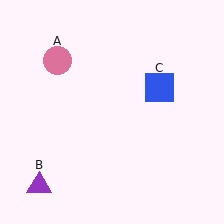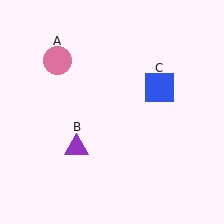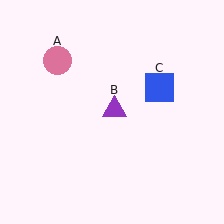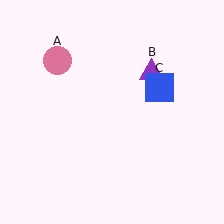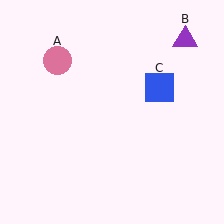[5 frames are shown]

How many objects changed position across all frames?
1 object changed position: purple triangle (object B).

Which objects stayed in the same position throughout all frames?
Pink circle (object A) and blue square (object C) remained stationary.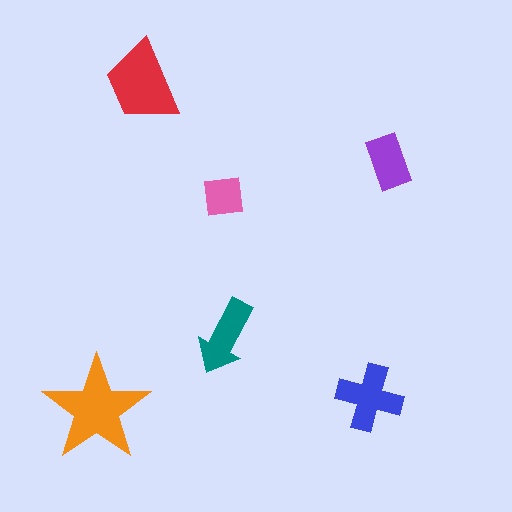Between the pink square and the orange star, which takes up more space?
The orange star.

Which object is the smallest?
The pink square.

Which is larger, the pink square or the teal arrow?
The teal arrow.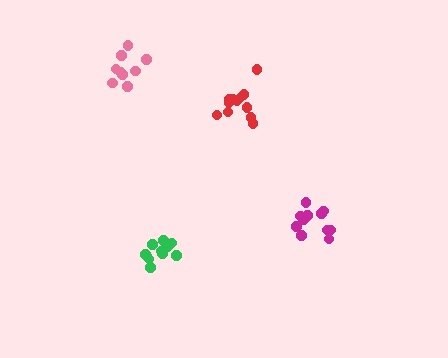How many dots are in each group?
Group 1: 12 dots, Group 2: 10 dots, Group 3: 11 dots, Group 4: 12 dots (45 total).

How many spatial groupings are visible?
There are 4 spatial groupings.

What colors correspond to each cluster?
The clusters are colored: magenta, pink, green, red.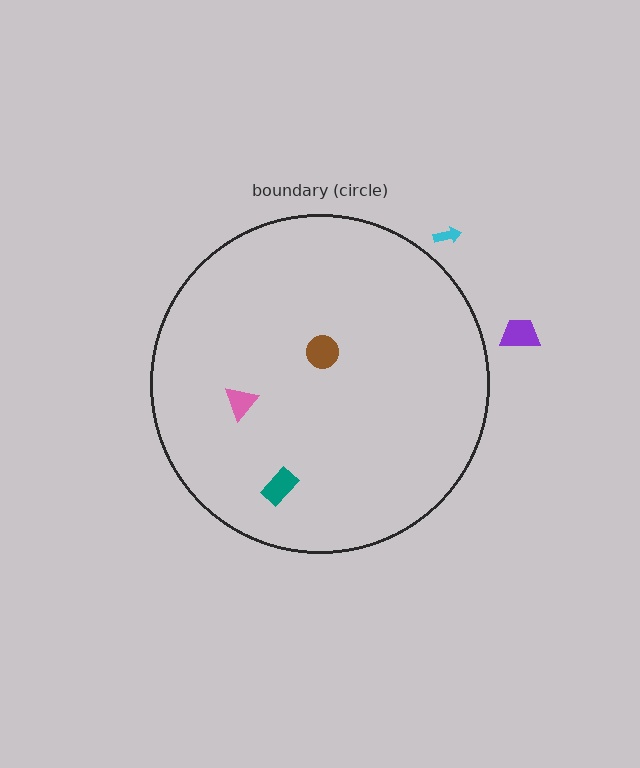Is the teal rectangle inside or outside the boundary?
Inside.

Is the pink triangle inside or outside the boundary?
Inside.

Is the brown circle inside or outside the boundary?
Inside.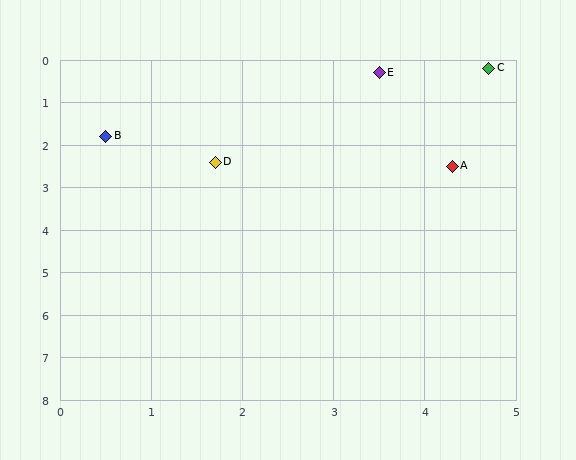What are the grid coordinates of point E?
Point E is at approximately (3.5, 0.3).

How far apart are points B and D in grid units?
Points B and D are about 1.3 grid units apart.